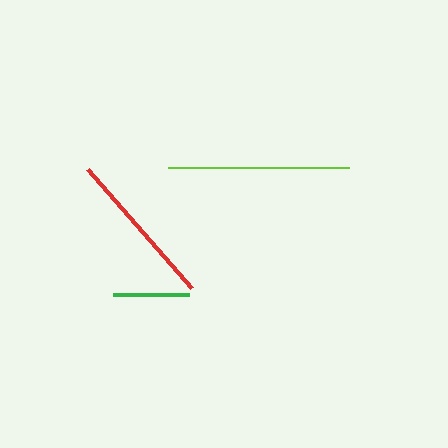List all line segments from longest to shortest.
From longest to shortest: lime, red, green.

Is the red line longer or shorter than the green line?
The red line is longer than the green line.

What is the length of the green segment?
The green segment is approximately 76 pixels long.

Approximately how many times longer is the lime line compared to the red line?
The lime line is approximately 1.1 times the length of the red line.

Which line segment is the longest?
The lime line is the longest at approximately 181 pixels.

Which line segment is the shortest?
The green line is the shortest at approximately 76 pixels.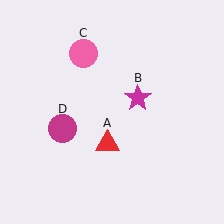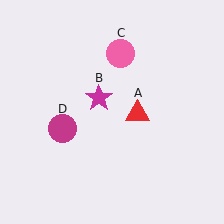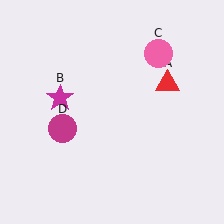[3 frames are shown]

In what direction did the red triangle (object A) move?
The red triangle (object A) moved up and to the right.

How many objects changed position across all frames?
3 objects changed position: red triangle (object A), magenta star (object B), pink circle (object C).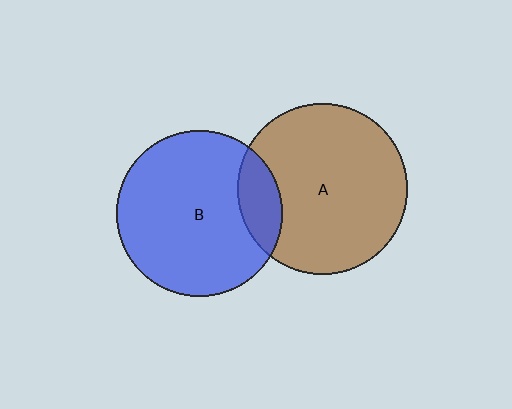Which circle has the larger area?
Circle A (brown).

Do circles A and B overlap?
Yes.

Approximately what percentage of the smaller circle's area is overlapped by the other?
Approximately 15%.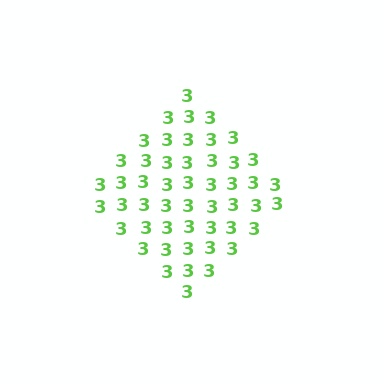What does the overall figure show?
The overall figure shows a diamond.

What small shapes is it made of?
It is made of small digit 3's.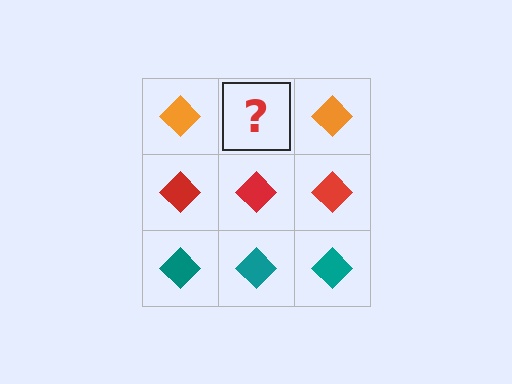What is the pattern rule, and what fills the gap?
The rule is that each row has a consistent color. The gap should be filled with an orange diamond.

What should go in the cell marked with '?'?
The missing cell should contain an orange diamond.